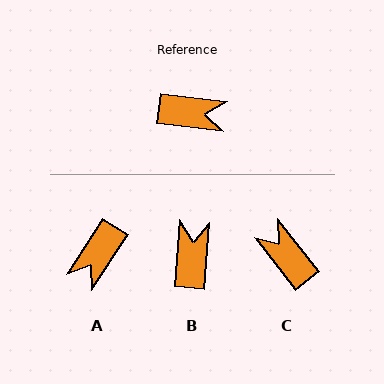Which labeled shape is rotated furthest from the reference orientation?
C, about 135 degrees away.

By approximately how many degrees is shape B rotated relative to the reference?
Approximately 92 degrees counter-clockwise.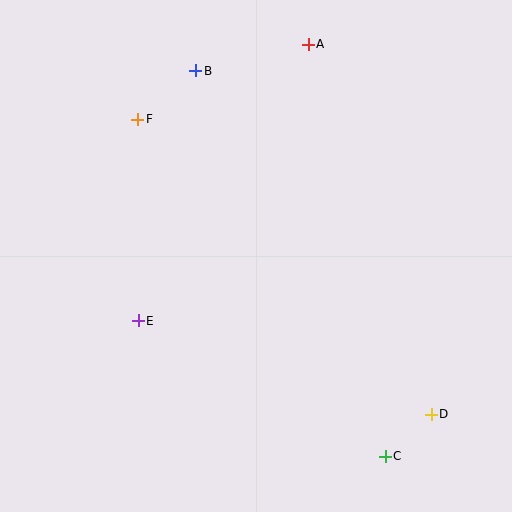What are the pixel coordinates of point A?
Point A is at (308, 44).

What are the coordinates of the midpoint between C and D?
The midpoint between C and D is at (408, 435).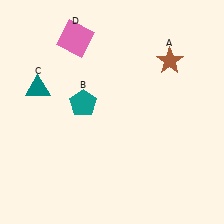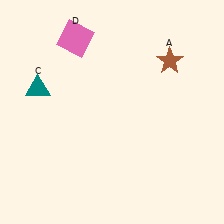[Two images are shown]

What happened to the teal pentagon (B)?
The teal pentagon (B) was removed in Image 2. It was in the top-left area of Image 1.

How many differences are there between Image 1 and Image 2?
There is 1 difference between the two images.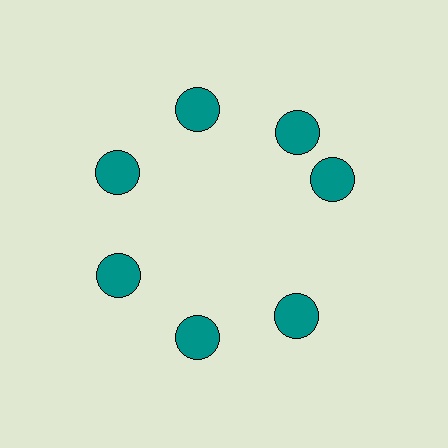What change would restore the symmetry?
The symmetry would be restored by rotating it back into even spacing with its neighbors so that all 7 circles sit at equal angles and equal distance from the center.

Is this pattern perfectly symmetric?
No. The 7 teal circles are arranged in a ring, but one element near the 3 o'clock position is rotated out of alignment along the ring, breaking the 7-fold rotational symmetry.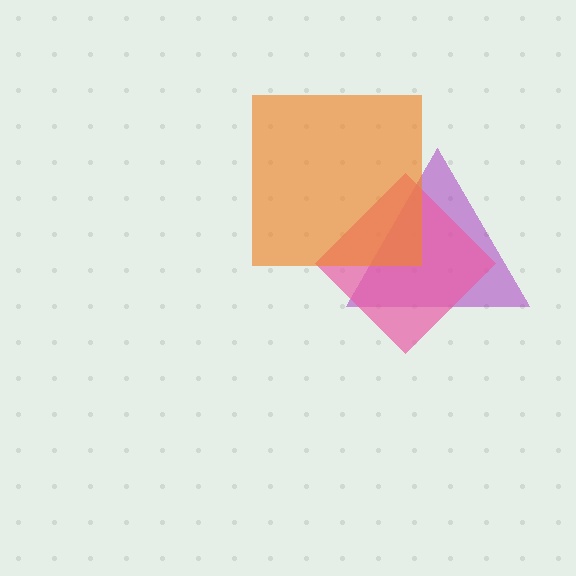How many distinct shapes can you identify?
There are 3 distinct shapes: a purple triangle, a pink diamond, an orange square.